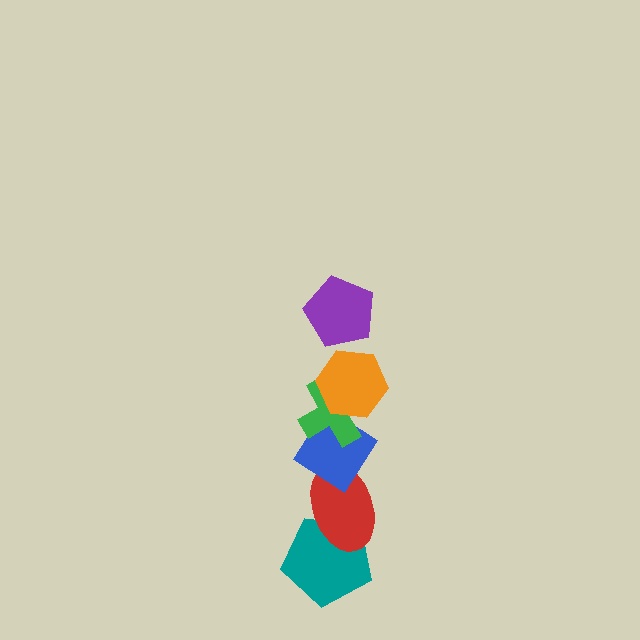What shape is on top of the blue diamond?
The green cross is on top of the blue diamond.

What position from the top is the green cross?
The green cross is 3rd from the top.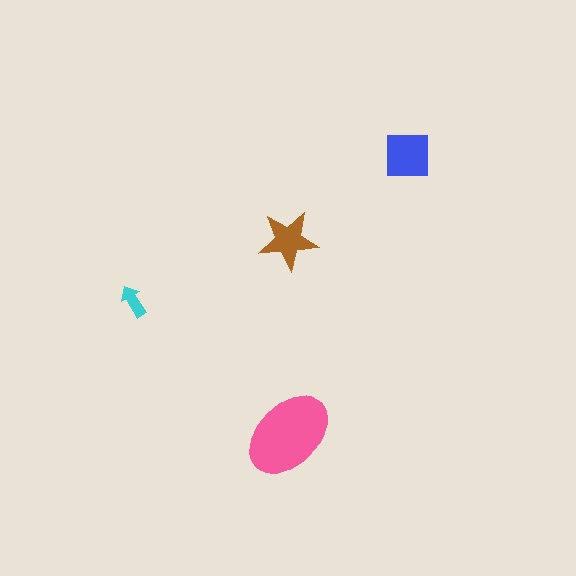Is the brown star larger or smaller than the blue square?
Smaller.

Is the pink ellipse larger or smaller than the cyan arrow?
Larger.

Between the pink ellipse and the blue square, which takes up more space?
The pink ellipse.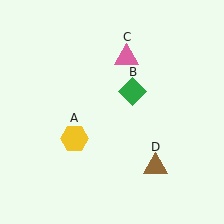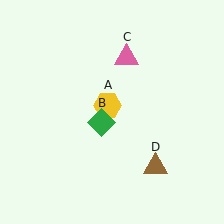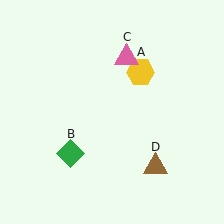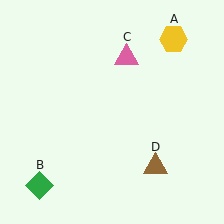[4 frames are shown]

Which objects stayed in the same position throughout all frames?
Pink triangle (object C) and brown triangle (object D) remained stationary.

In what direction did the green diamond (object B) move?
The green diamond (object B) moved down and to the left.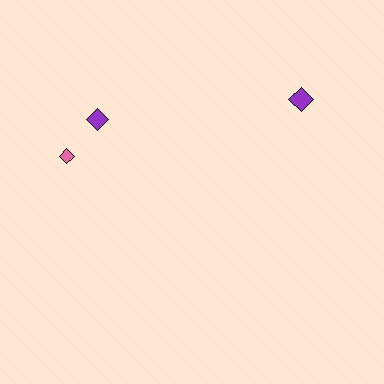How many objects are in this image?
There are 3 objects.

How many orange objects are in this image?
There are no orange objects.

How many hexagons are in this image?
There are no hexagons.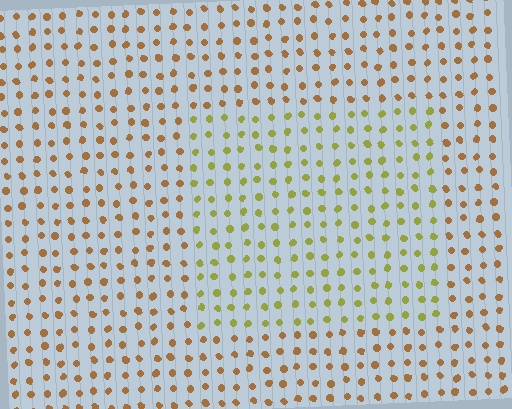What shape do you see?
I see a rectangle.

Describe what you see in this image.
The image is filled with small brown elements in a uniform arrangement. A rectangle-shaped region is visible where the elements are tinted to a slightly different hue, forming a subtle color boundary.